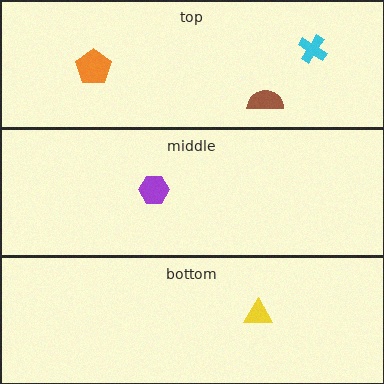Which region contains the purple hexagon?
The middle region.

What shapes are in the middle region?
The purple hexagon.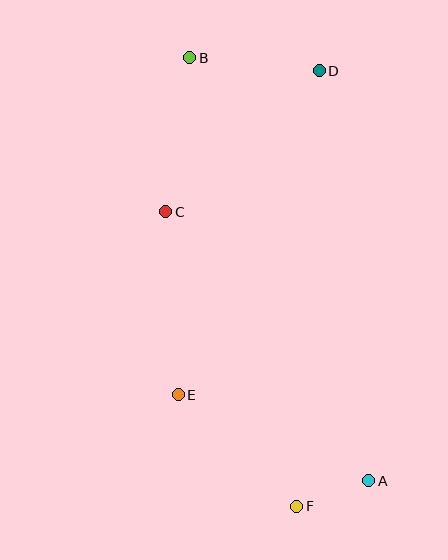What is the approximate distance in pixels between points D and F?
The distance between D and F is approximately 436 pixels.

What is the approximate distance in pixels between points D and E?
The distance between D and E is approximately 353 pixels.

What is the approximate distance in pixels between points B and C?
The distance between B and C is approximately 156 pixels.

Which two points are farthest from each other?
Points B and F are farthest from each other.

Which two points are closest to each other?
Points A and F are closest to each other.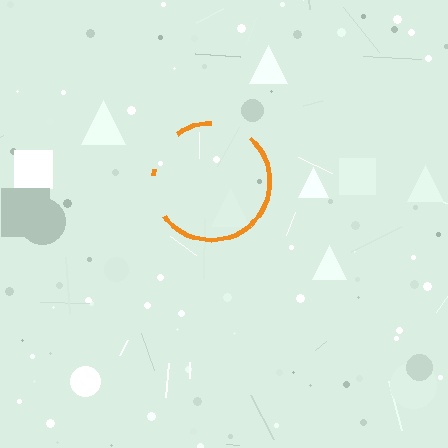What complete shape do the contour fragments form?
The contour fragments form a circle.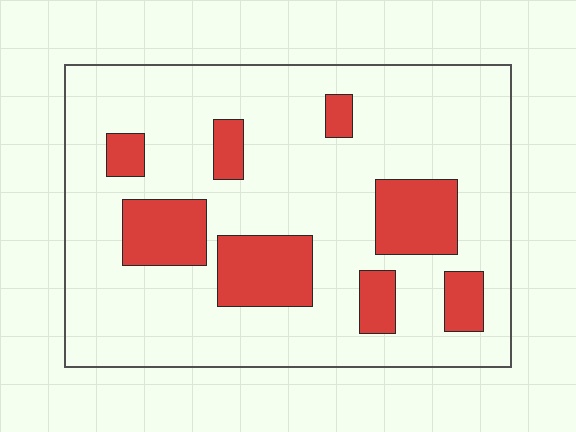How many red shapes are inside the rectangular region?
8.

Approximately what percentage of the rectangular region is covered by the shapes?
Approximately 20%.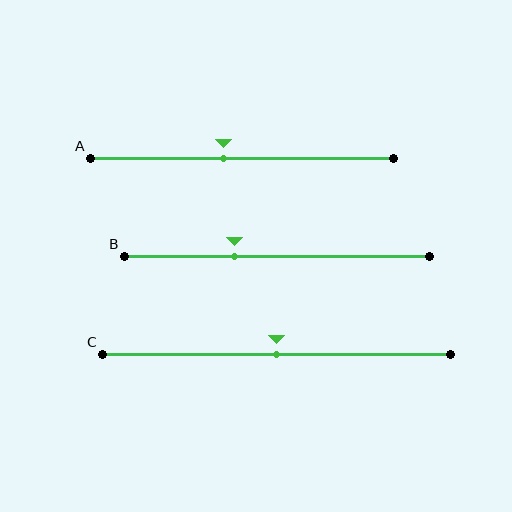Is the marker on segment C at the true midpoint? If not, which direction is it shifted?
Yes, the marker on segment C is at the true midpoint.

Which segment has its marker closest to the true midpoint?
Segment C has its marker closest to the true midpoint.